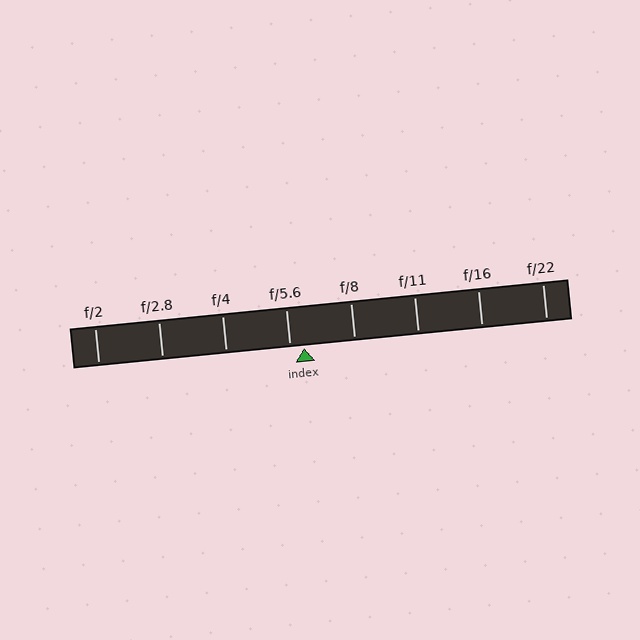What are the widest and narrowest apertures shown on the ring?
The widest aperture shown is f/2 and the narrowest is f/22.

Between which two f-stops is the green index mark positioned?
The index mark is between f/5.6 and f/8.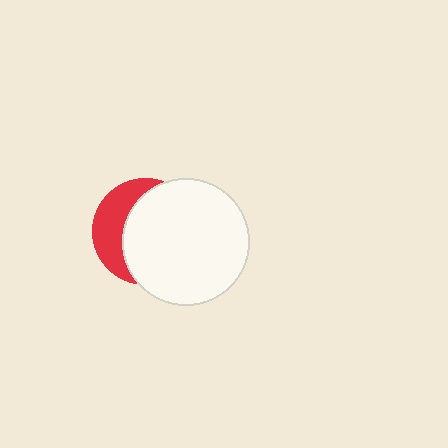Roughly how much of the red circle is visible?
A small part of it is visible (roughly 34%).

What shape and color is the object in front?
The object in front is a white circle.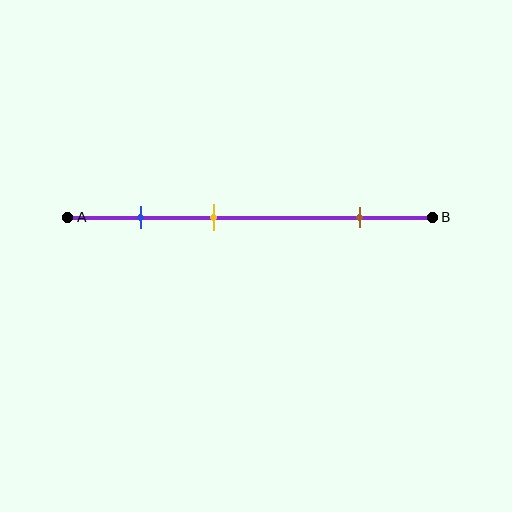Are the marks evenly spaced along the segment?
No, the marks are not evenly spaced.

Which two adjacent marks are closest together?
The blue and yellow marks are the closest adjacent pair.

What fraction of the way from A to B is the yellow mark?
The yellow mark is approximately 40% (0.4) of the way from A to B.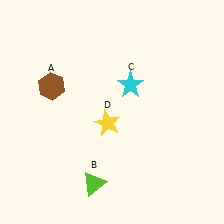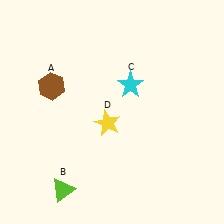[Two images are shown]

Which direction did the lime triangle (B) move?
The lime triangle (B) moved left.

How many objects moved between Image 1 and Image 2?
1 object moved between the two images.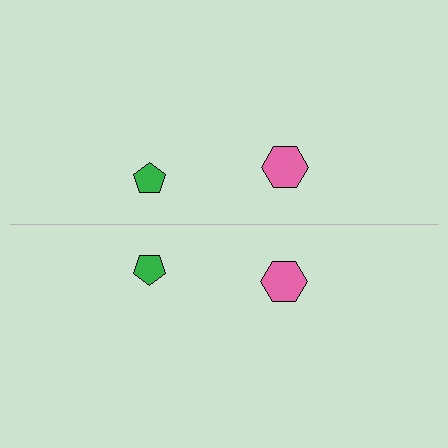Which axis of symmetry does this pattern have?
The pattern has a horizontal axis of symmetry running through the center of the image.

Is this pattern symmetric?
Yes, this pattern has bilateral (reflection) symmetry.